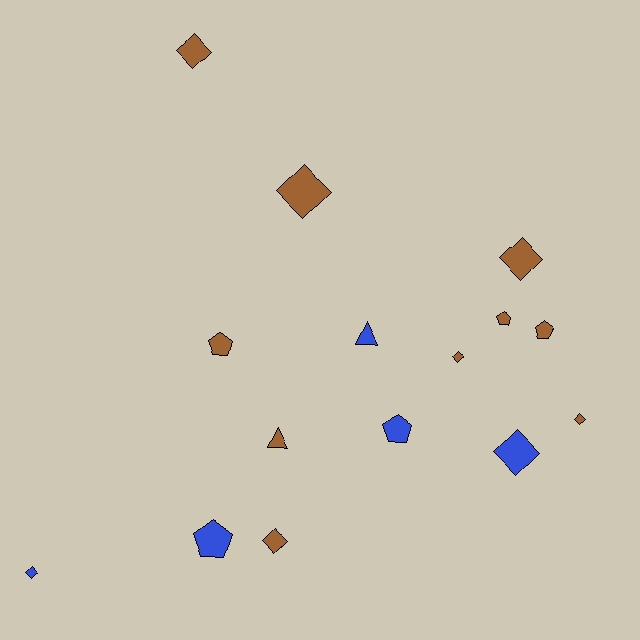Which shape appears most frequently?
Diamond, with 8 objects.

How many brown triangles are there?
There is 1 brown triangle.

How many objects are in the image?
There are 15 objects.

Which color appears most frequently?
Brown, with 10 objects.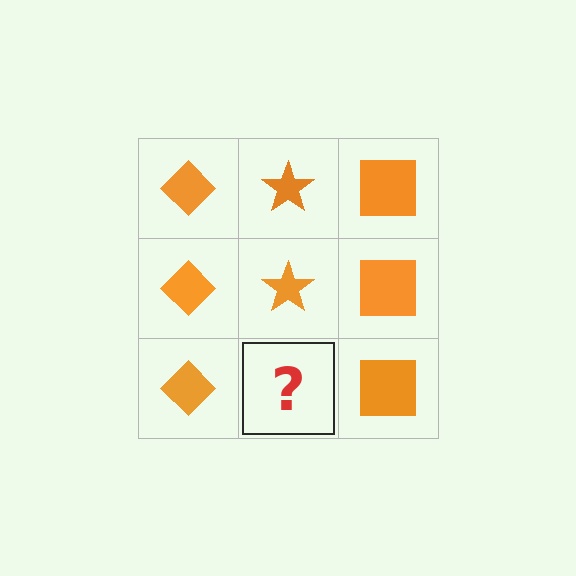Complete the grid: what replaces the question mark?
The question mark should be replaced with an orange star.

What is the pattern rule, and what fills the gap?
The rule is that each column has a consistent shape. The gap should be filled with an orange star.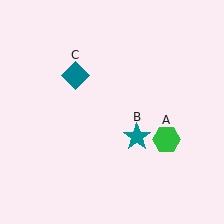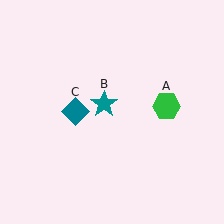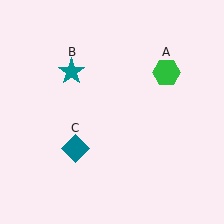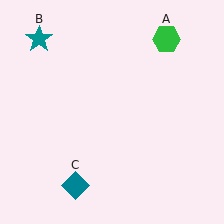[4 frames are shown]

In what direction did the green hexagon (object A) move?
The green hexagon (object A) moved up.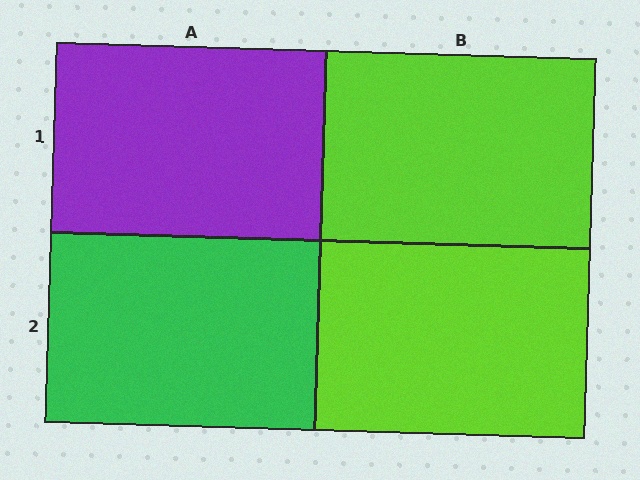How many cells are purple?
1 cell is purple.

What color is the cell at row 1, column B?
Lime.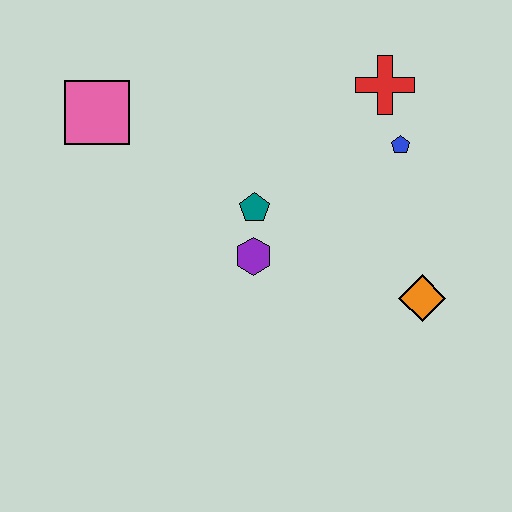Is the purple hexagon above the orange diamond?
Yes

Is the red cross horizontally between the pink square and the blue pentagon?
Yes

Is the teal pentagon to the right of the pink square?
Yes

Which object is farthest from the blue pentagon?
The pink square is farthest from the blue pentagon.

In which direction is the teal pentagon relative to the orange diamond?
The teal pentagon is to the left of the orange diamond.